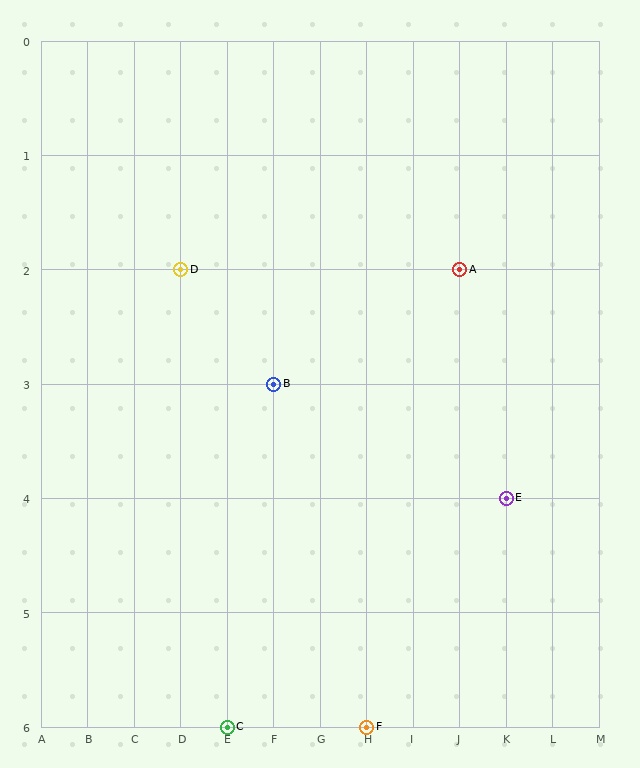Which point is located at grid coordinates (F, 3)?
Point B is at (F, 3).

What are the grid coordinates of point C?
Point C is at grid coordinates (E, 6).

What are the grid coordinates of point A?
Point A is at grid coordinates (J, 2).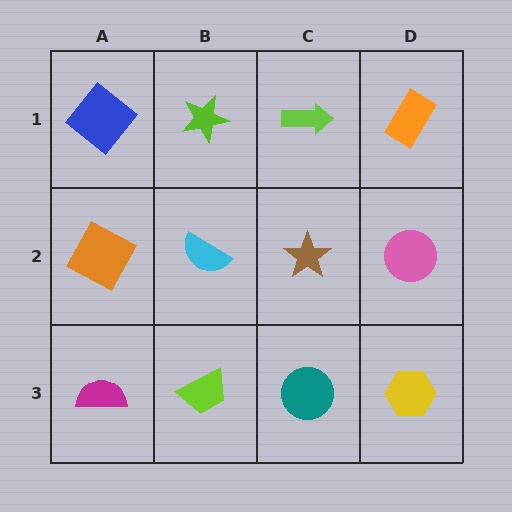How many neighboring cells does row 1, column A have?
2.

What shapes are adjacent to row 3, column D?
A pink circle (row 2, column D), a teal circle (row 3, column C).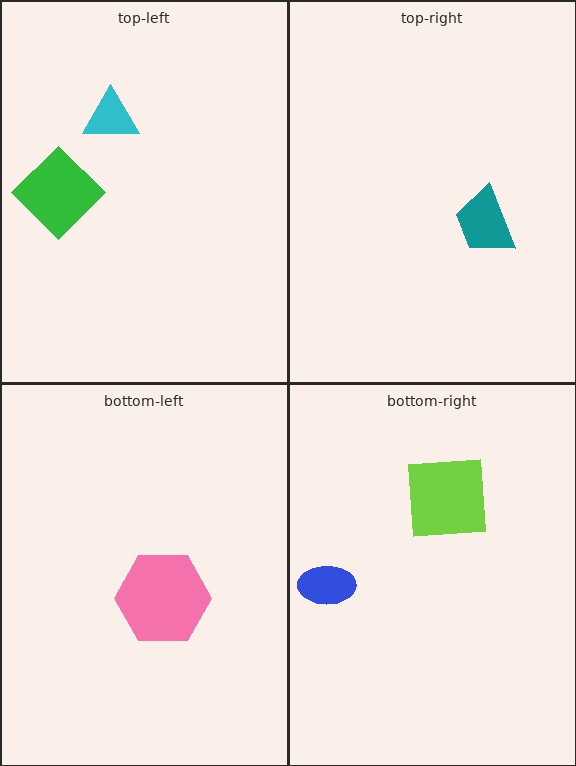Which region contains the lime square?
The bottom-right region.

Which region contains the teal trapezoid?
The top-right region.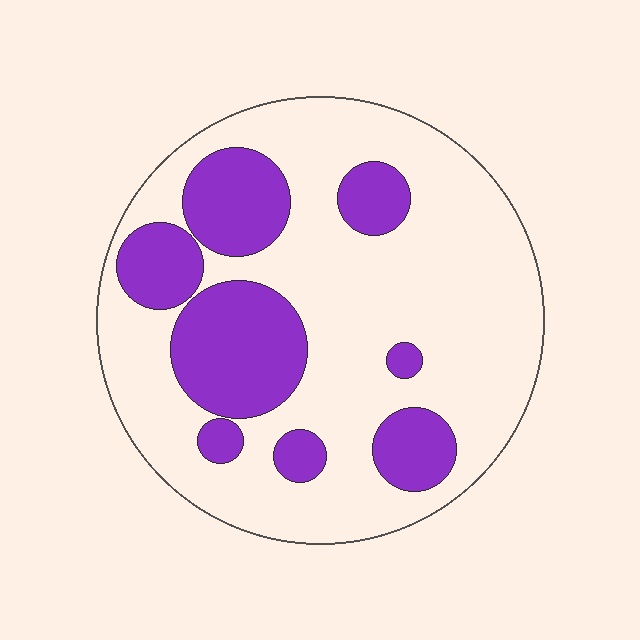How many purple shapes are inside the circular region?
8.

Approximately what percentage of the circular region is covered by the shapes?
Approximately 30%.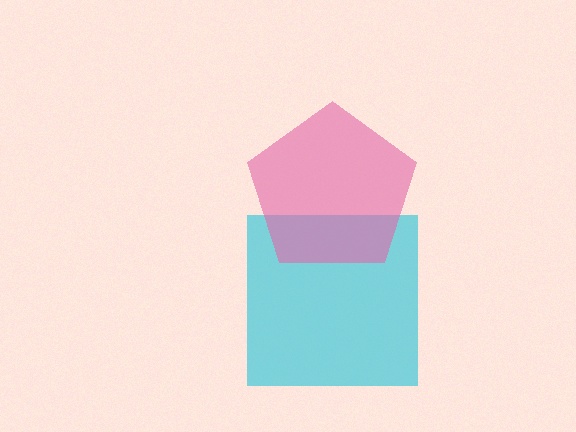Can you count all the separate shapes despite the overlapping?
Yes, there are 2 separate shapes.